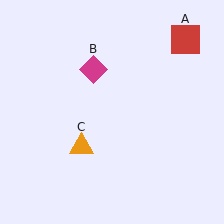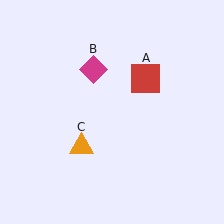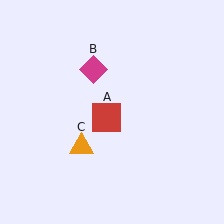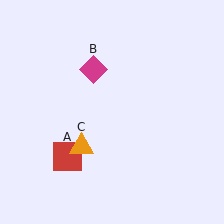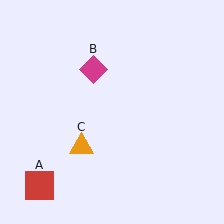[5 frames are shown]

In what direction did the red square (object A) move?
The red square (object A) moved down and to the left.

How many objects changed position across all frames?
1 object changed position: red square (object A).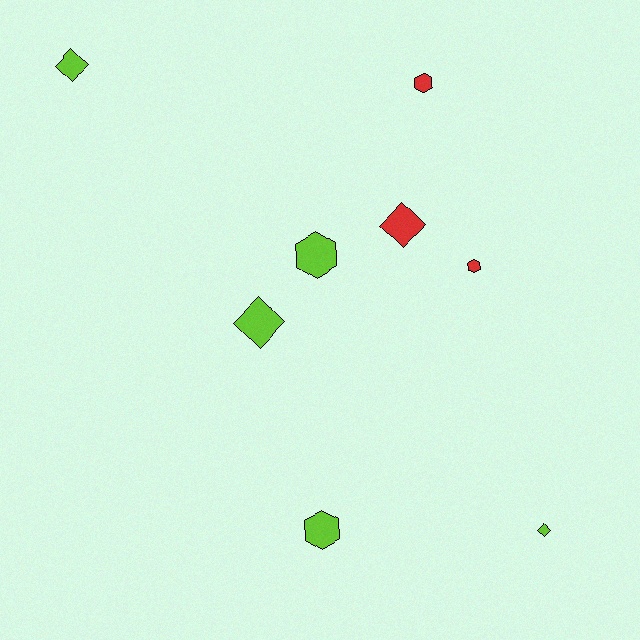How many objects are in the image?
There are 8 objects.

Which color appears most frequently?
Lime, with 5 objects.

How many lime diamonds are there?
There are 3 lime diamonds.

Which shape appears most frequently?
Diamond, with 4 objects.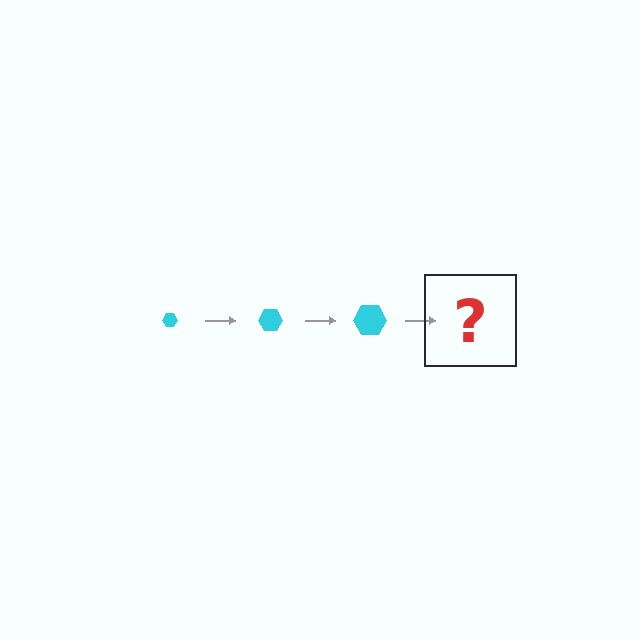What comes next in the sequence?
The next element should be a cyan hexagon, larger than the previous one.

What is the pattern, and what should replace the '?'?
The pattern is that the hexagon gets progressively larger each step. The '?' should be a cyan hexagon, larger than the previous one.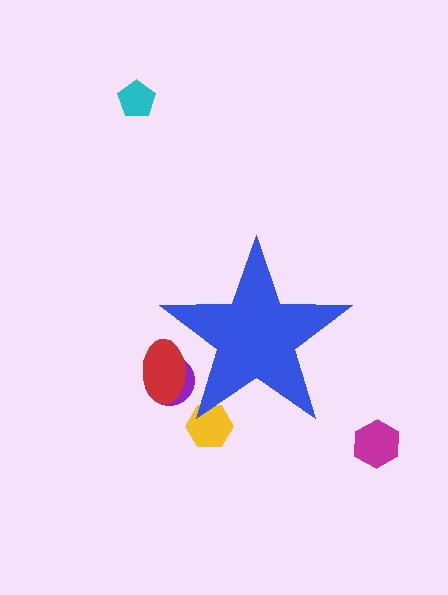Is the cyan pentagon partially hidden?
No, the cyan pentagon is fully visible.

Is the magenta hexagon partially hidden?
No, the magenta hexagon is fully visible.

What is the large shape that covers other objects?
A blue star.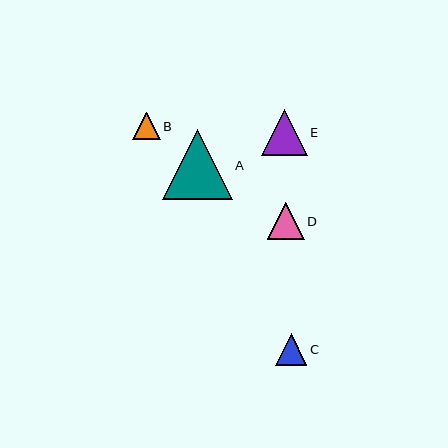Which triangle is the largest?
Triangle A is the largest with a size of approximately 70 pixels.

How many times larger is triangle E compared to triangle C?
Triangle E is approximately 1.4 times the size of triangle C.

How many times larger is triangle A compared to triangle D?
Triangle A is approximately 1.9 times the size of triangle D.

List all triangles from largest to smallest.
From largest to smallest: A, E, D, C, B.